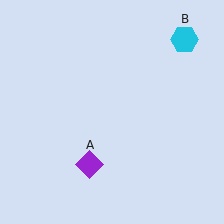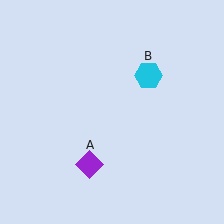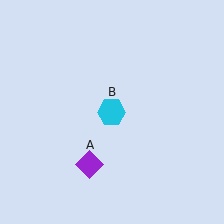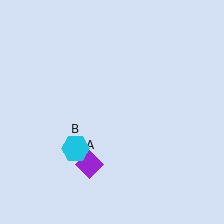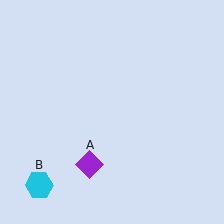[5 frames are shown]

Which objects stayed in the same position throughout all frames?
Purple diamond (object A) remained stationary.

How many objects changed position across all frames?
1 object changed position: cyan hexagon (object B).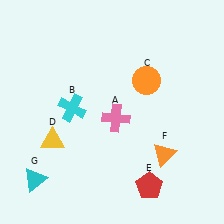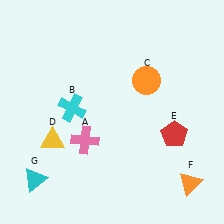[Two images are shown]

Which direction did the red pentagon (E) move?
The red pentagon (E) moved up.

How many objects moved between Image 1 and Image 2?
3 objects moved between the two images.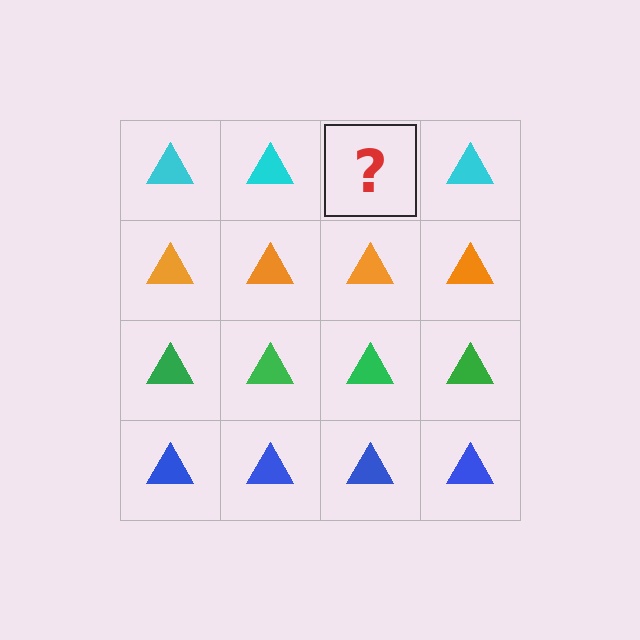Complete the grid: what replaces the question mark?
The question mark should be replaced with a cyan triangle.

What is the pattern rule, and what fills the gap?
The rule is that each row has a consistent color. The gap should be filled with a cyan triangle.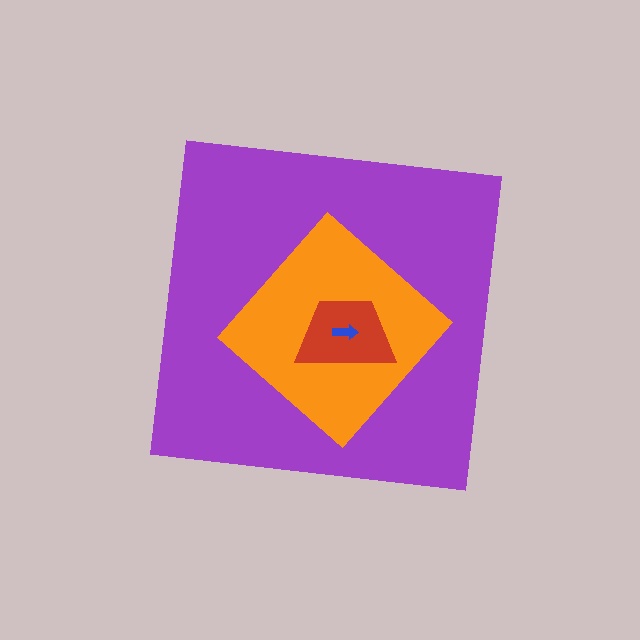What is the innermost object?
The blue arrow.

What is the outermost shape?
The purple square.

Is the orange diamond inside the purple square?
Yes.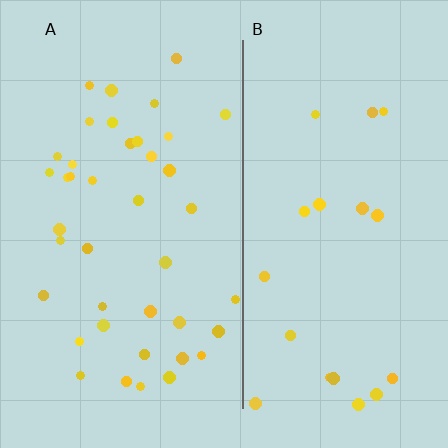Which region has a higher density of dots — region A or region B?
A (the left).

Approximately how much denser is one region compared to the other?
Approximately 2.1× — region A over region B.